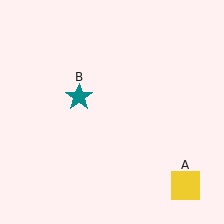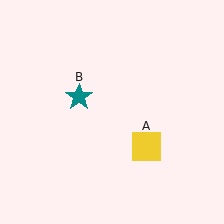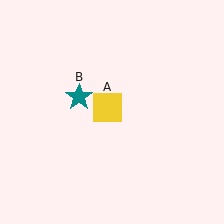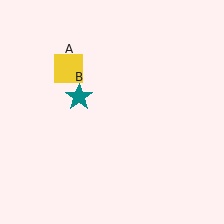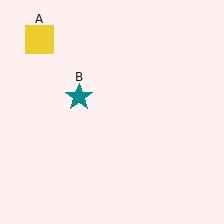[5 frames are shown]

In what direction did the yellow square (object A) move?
The yellow square (object A) moved up and to the left.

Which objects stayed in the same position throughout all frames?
Teal star (object B) remained stationary.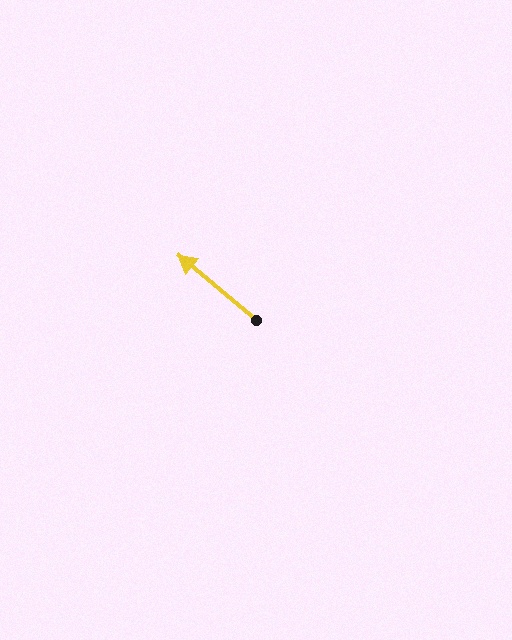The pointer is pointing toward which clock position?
Roughly 10 o'clock.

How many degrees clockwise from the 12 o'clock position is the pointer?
Approximately 310 degrees.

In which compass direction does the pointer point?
Northwest.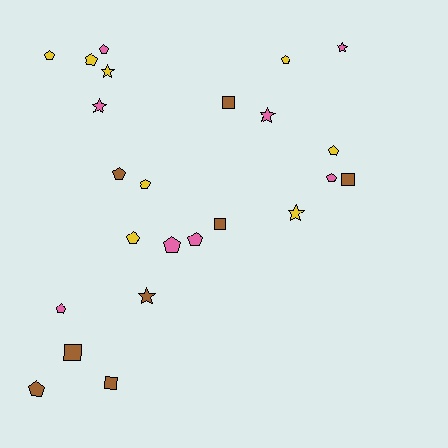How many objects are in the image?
There are 24 objects.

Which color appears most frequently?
Pink, with 8 objects.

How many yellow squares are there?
There are no yellow squares.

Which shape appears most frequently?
Pentagon, with 13 objects.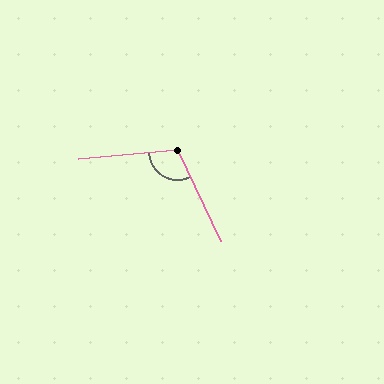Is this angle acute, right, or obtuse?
It is obtuse.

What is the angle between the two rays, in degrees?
Approximately 110 degrees.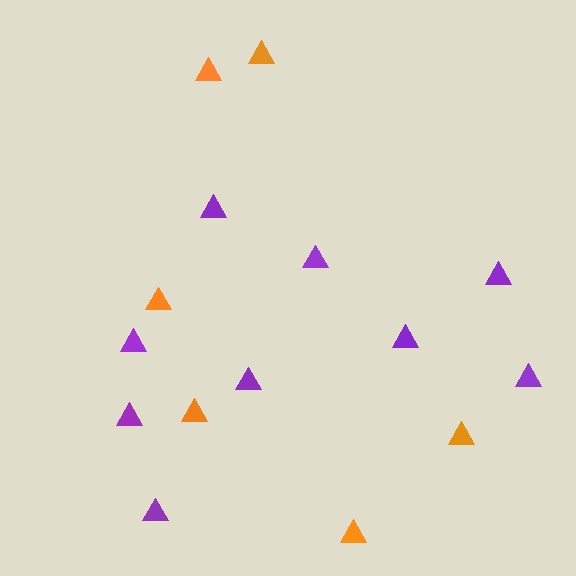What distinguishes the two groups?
There are 2 groups: one group of orange triangles (6) and one group of purple triangles (9).